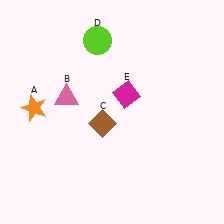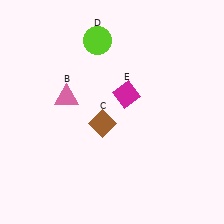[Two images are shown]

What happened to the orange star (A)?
The orange star (A) was removed in Image 2. It was in the top-left area of Image 1.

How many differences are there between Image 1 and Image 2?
There is 1 difference between the two images.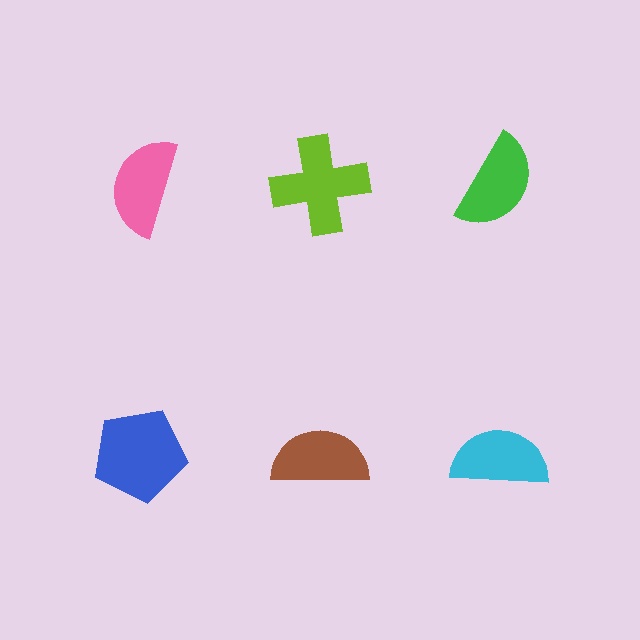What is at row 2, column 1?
A blue pentagon.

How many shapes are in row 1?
3 shapes.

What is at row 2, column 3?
A cyan semicircle.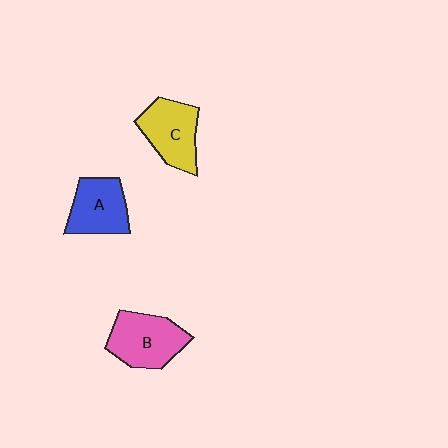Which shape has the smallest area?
Shape A (blue).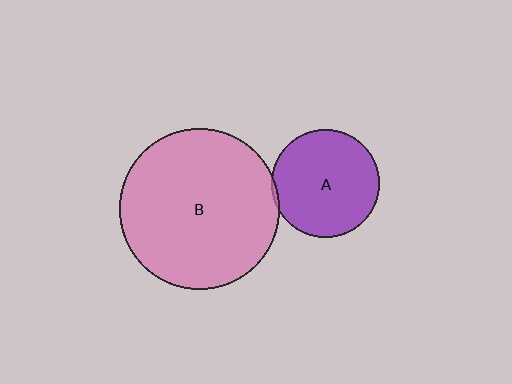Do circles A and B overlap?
Yes.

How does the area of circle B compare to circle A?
Approximately 2.2 times.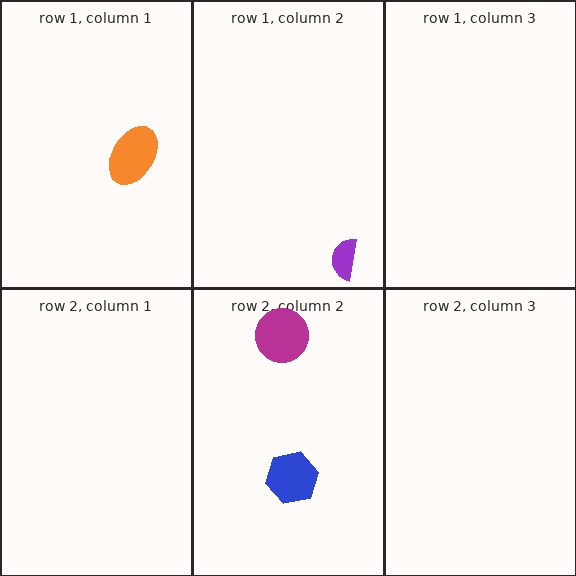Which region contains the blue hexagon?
The row 2, column 2 region.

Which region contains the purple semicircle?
The row 1, column 2 region.